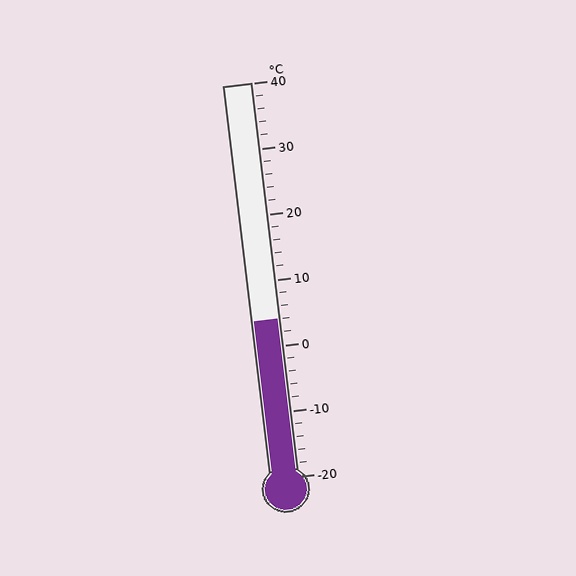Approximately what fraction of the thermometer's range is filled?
The thermometer is filled to approximately 40% of its range.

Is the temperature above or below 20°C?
The temperature is below 20°C.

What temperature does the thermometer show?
The thermometer shows approximately 4°C.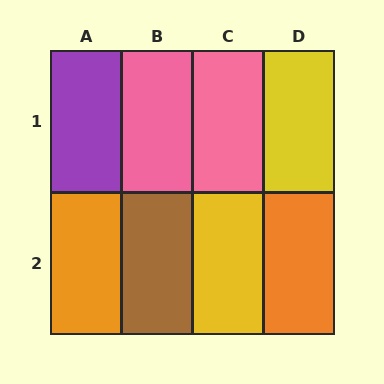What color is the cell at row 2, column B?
Brown.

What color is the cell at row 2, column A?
Orange.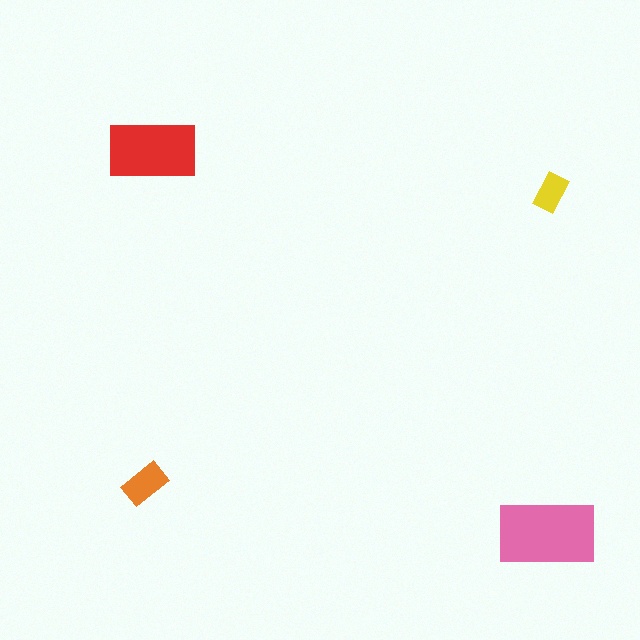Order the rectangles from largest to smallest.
the pink one, the red one, the orange one, the yellow one.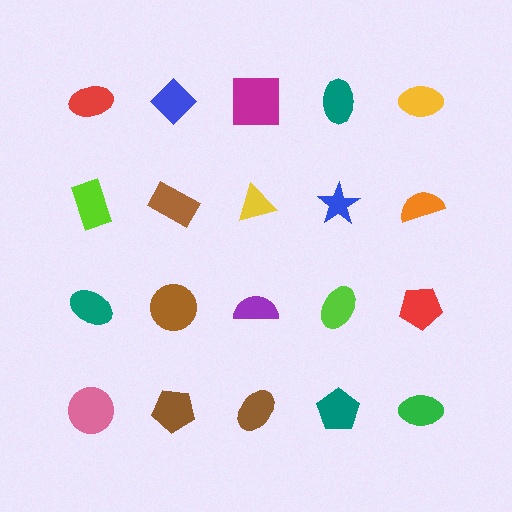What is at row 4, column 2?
A brown pentagon.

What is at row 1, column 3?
A magenta square.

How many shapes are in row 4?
5 shapes.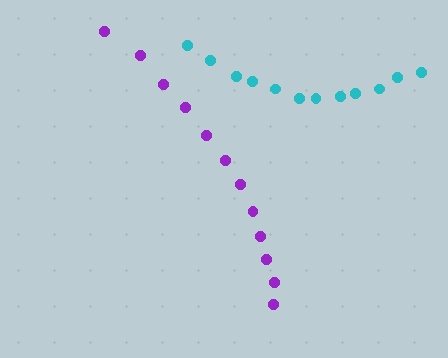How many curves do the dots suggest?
There are 2 distinct paths.